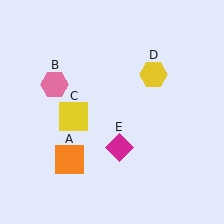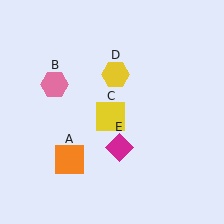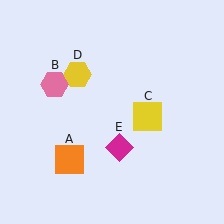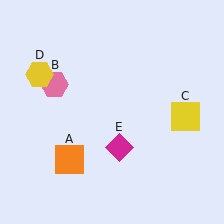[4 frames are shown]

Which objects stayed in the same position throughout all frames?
Orange square (object A) and pink hexagon (object B) and magenta diamond (object E) remained stationary.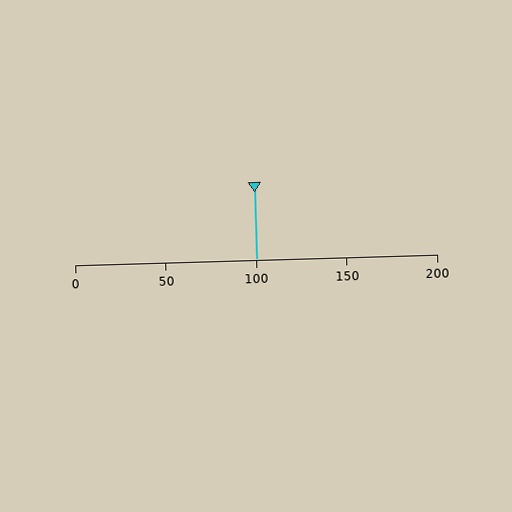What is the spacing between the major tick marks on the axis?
The major ticks are spaced 50 apart.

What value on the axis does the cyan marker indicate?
The marker indicates approximately 100.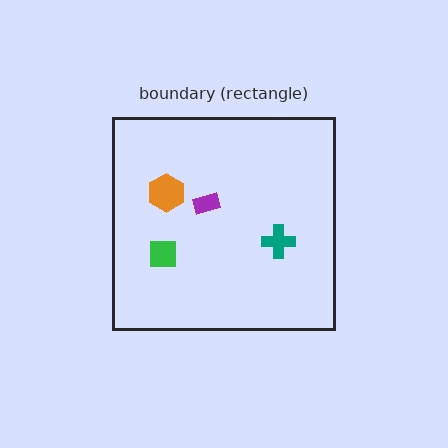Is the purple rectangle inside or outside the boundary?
Inside.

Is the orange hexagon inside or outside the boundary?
Inside.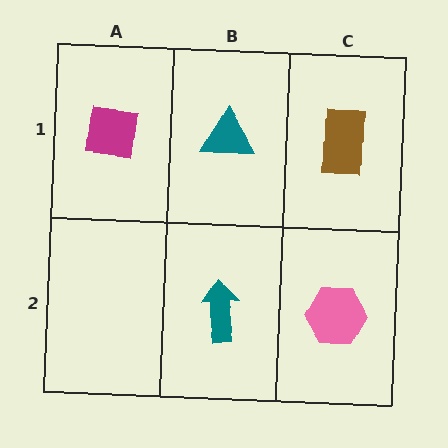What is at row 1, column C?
A brown rectangle.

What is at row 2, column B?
A teal arrow.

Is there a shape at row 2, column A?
No, that cell is empty.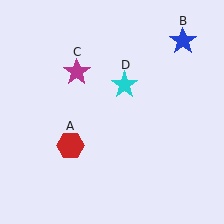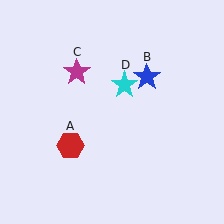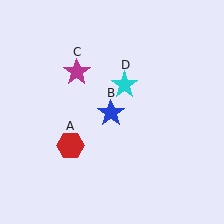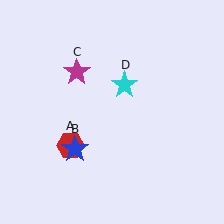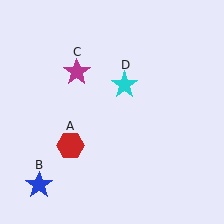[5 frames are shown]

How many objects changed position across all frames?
1 object changed position: blue star (object B).